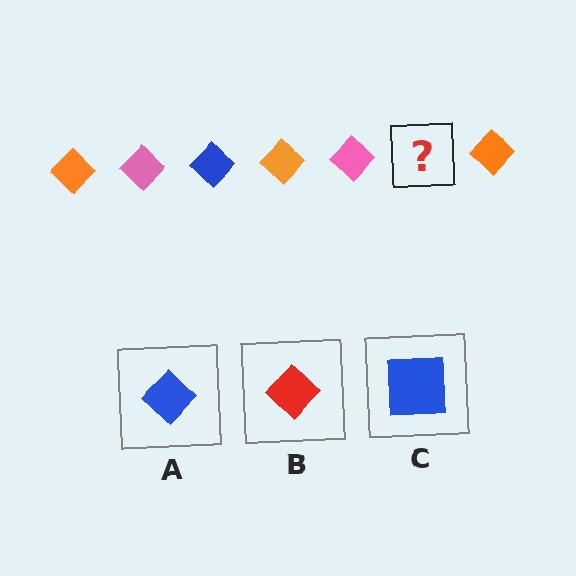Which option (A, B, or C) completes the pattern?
A.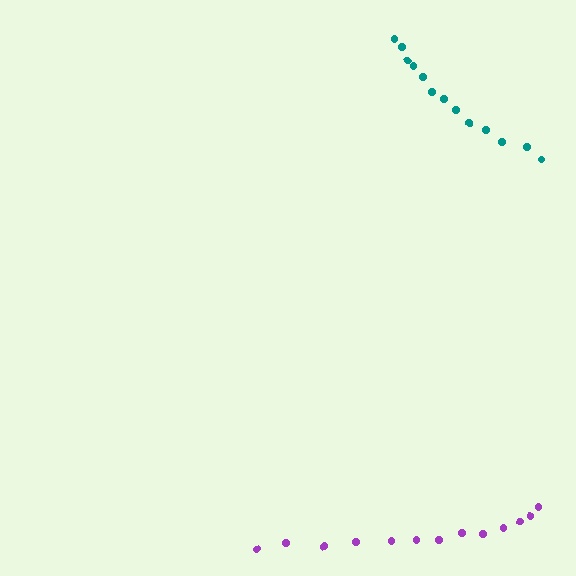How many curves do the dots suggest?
There are 2 distinct paths.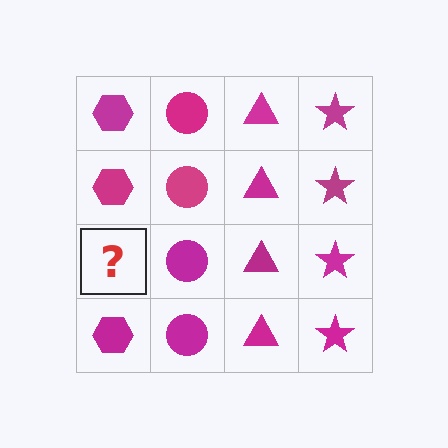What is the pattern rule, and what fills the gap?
The rule is that each column has a consistent shape. The gap should be filled with a magenta hexagon.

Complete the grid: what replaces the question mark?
The question mark should be replaced with a magenta hexagon.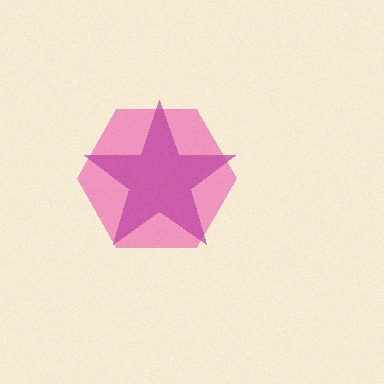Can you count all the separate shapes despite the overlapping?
Yes, there are 2 separate shapes.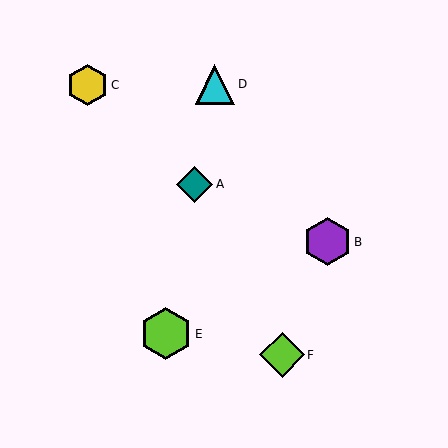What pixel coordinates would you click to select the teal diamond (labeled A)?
Click at (195, 184) to select the teal diamond A.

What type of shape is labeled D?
Shape D is a cyan triangle.